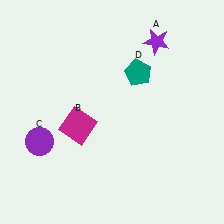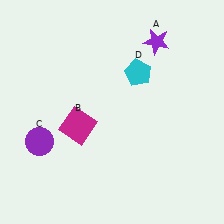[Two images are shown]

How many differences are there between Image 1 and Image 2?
There is 1 difference between the two images.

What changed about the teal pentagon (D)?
In Image 1, D is teal. In Image 2, it changed to cyan.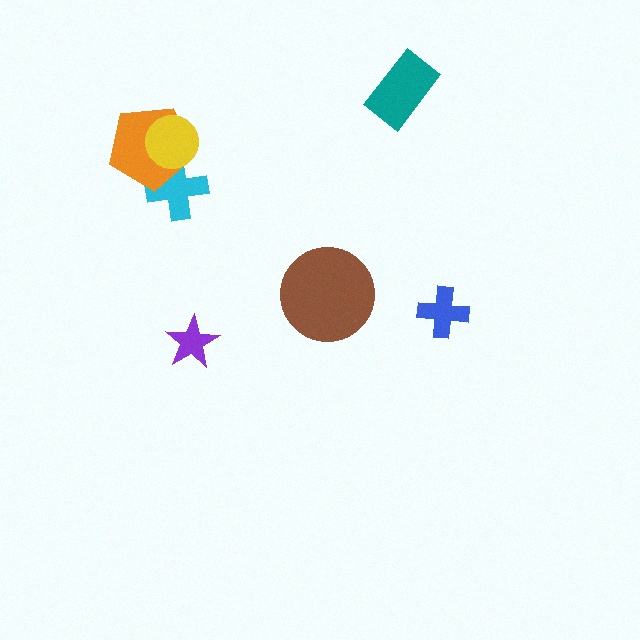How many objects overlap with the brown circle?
0 objects overlap with the brown circle.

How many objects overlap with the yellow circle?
2 objects overlap with the yellow circle.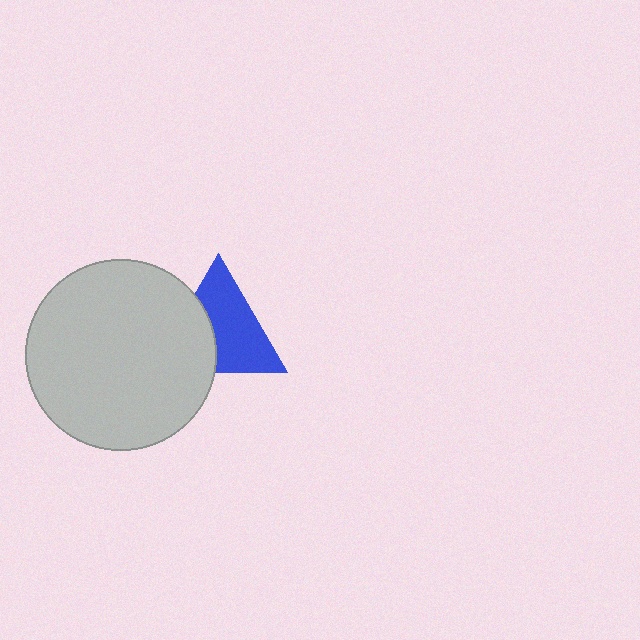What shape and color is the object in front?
The object in front is a light gray circle.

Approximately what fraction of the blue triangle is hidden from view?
Roughly 38% of the blue triangle is hidden behind the light gray circle.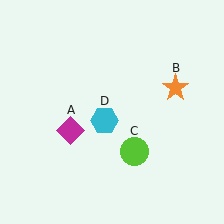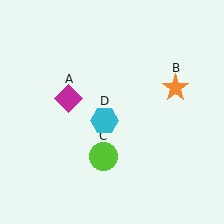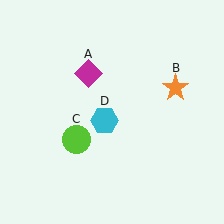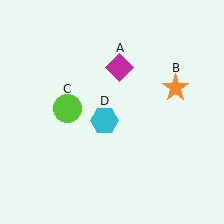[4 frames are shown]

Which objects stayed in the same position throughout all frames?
Orange star (object B) and cyan hexagon (object D) remained stationary.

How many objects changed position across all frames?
2 objects changed position: magenta diamond (object A), lime circle (object C).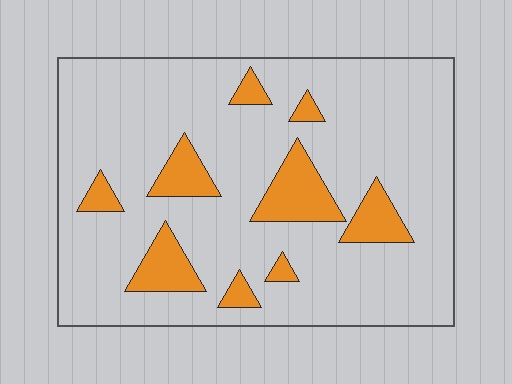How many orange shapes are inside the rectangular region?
9.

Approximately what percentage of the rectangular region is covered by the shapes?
Approximately 15%.